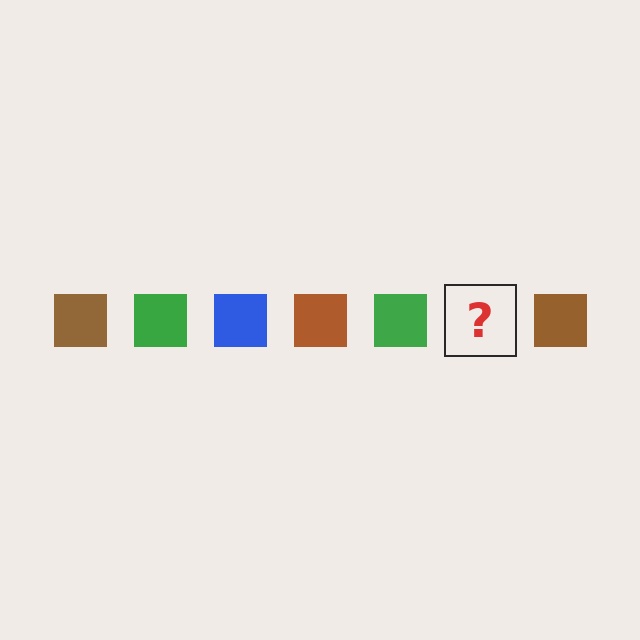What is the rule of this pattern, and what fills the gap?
The rule is that the pattern cycles through brown, green, blue squares. The gap should be filled with a blue square.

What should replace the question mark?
The question mark should be replaced with a blue square.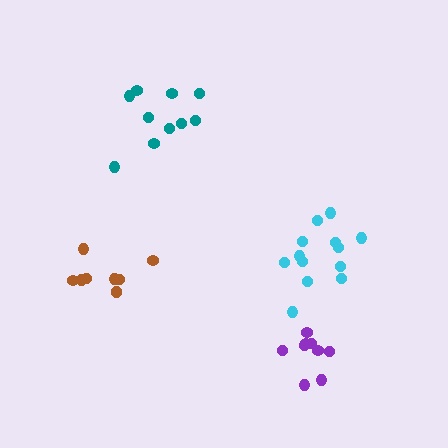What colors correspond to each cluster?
The clusters are colored: cyan, brown, purple, teal.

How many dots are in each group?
Group 1: 13 dots, Group 2: 9 dots, Group 3: 9 dots, Group 4: 10 dots (41 total).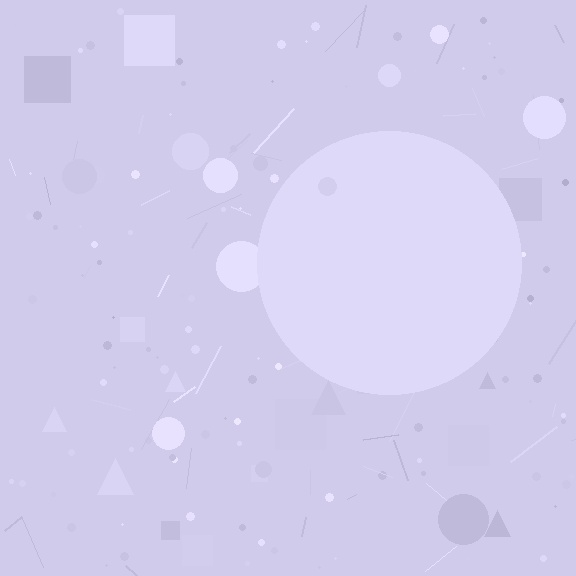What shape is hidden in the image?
A circle is hidden in the image.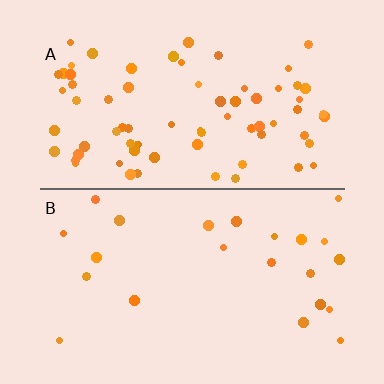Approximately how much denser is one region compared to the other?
Approximately 3.1× — region A over region B.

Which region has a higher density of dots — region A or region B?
A (the top).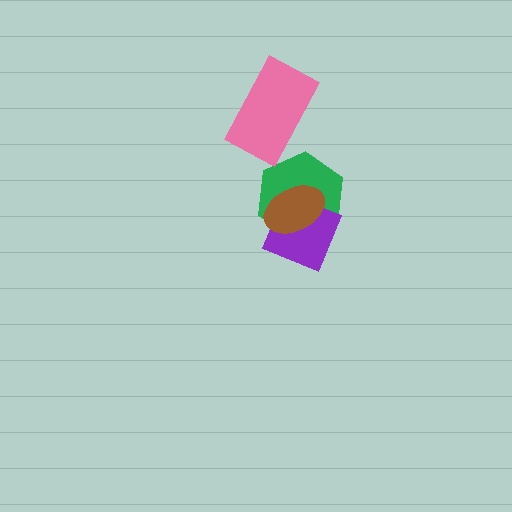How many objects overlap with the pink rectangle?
0 objects overlap with the pink rectangle.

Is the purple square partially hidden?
Yes, it is partially covered by another shape.